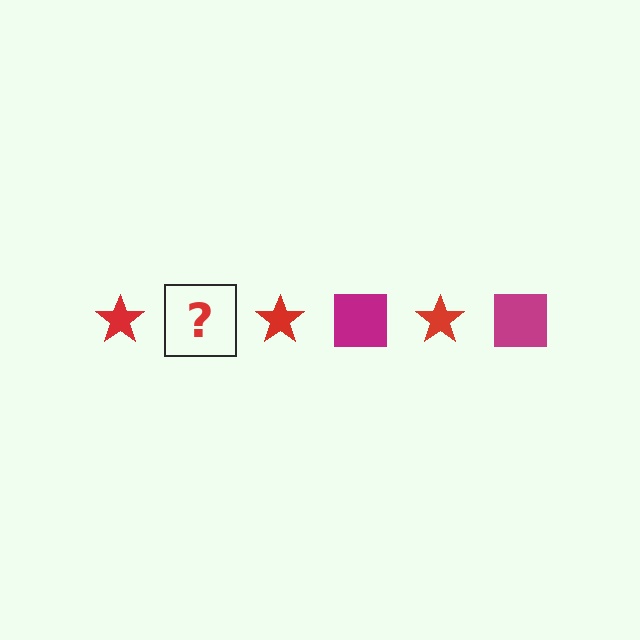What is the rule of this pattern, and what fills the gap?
The rule is that the pattern alternates between red star and magenta square. The gap should be filled with a magenta square.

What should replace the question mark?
The question mark should be replaced with a magenta square.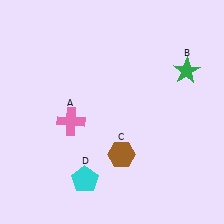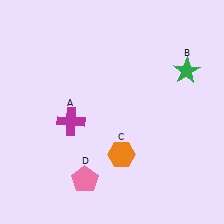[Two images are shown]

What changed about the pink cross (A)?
In Image 1, A is pink. In Image 2, it changed to magenta.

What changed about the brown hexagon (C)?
In Image 1, C is brown. In Image 2, it changed to orange.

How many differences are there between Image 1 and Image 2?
There are 3 differences between the two images.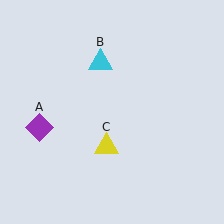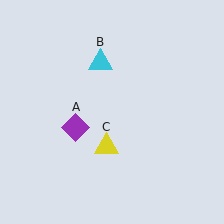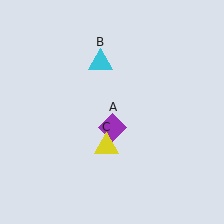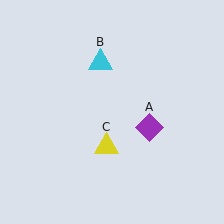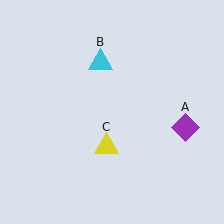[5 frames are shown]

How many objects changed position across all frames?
1 object changed position: purple diamond (object A).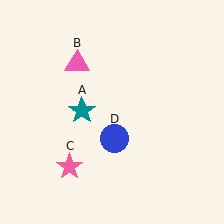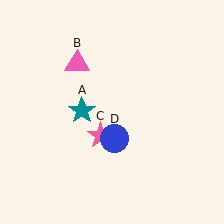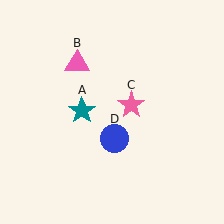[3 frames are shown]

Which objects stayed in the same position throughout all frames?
Teal star (object A) and pink triangle (object B) and blue circle (object D) remained stationary.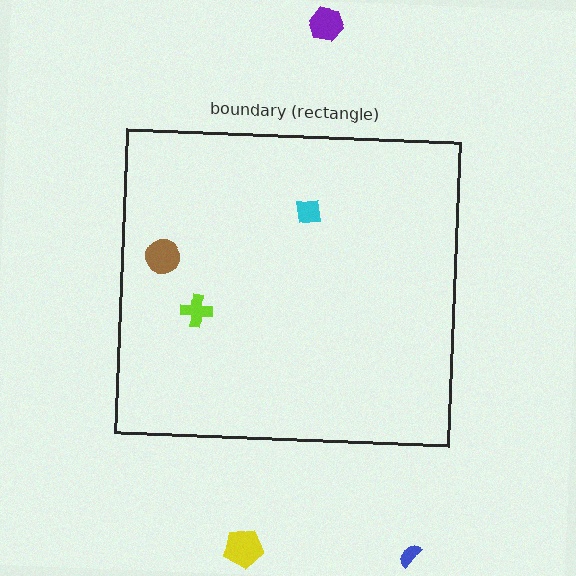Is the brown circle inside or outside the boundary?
Inside.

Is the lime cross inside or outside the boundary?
Inside.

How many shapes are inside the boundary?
3 inside, 3 outside.